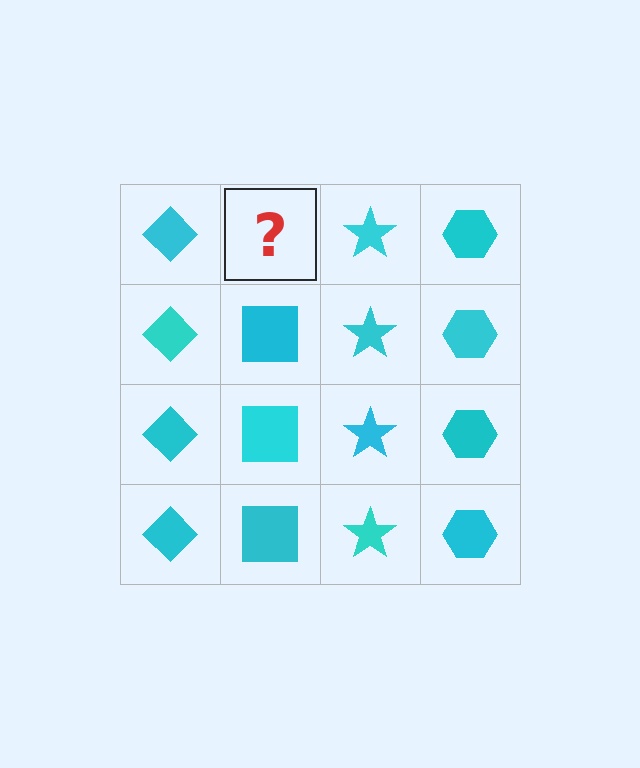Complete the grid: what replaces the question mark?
The question mark should be replaced with a cyan square.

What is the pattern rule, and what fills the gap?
The rule is that each column has a consistent shape. The gap should be filled with a cyan square.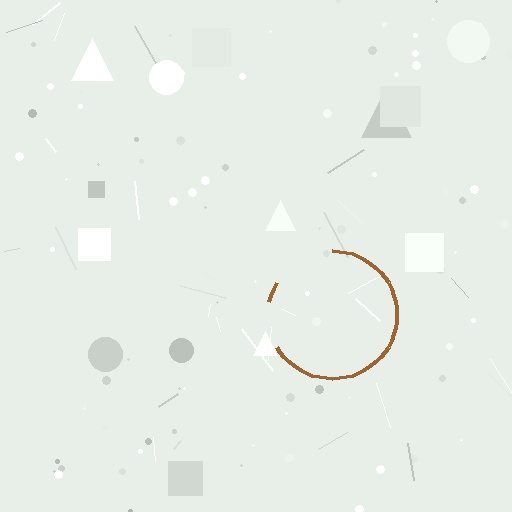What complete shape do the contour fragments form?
The contour fragments form a circle.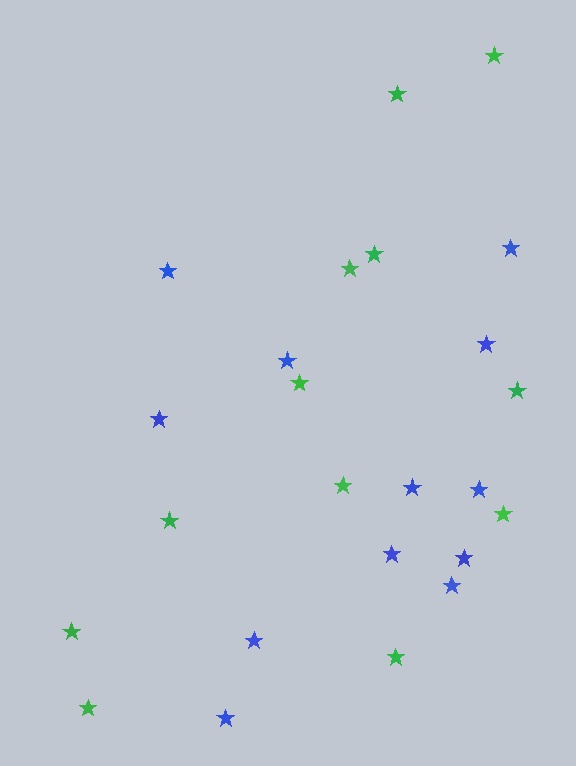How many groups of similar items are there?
There are 2 groups: one group of green stars (12) and one group of blue stars (12).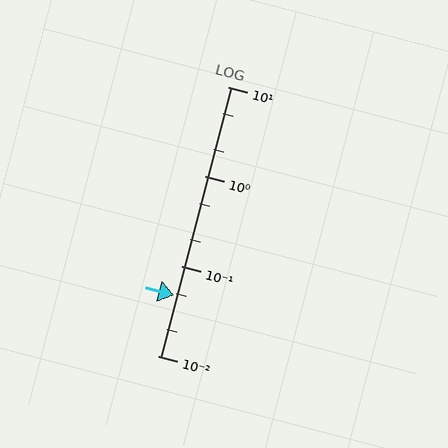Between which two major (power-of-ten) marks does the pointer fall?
The pointer is between 0.01 and 0.1.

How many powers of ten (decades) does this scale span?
The scale spans 3 decades, from 0.01 to 10.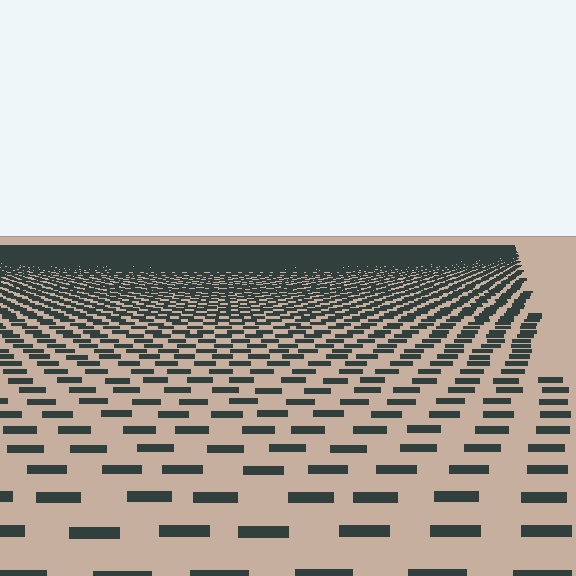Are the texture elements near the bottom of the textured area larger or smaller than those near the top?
Larger. Near the bottom, elements are closer to the viewer and appear at a bigger on-screen size.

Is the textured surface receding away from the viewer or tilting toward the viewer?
The surface is receding away from the viewer. Texture elements get smaller and denser toward the top.